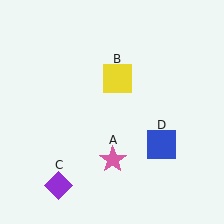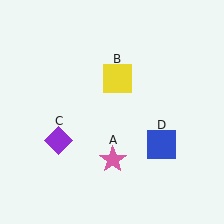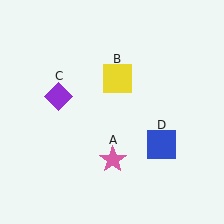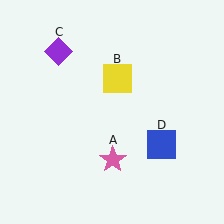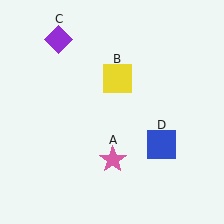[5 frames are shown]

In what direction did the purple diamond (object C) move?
The purple diamond (object C) moved up.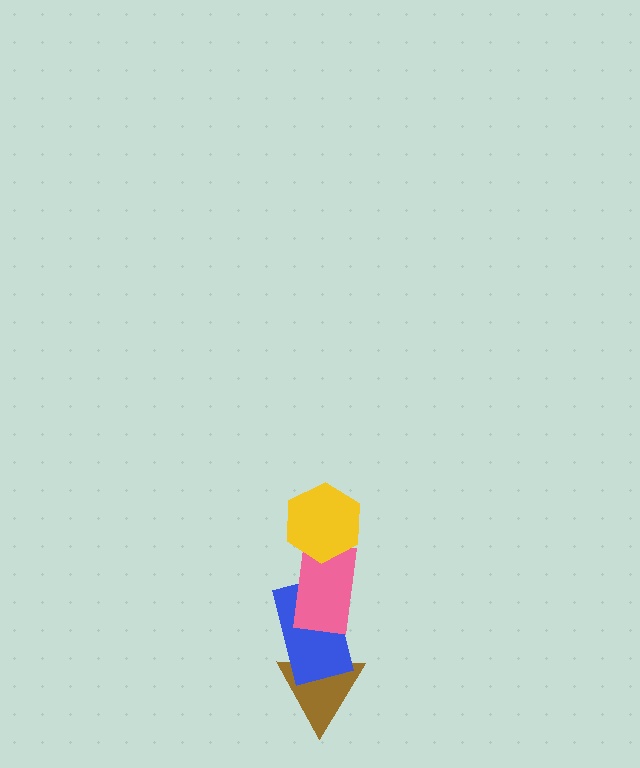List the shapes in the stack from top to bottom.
From top to bottom: the yellow hexagon, the pink rectangle, the blue rectangle, the brown triangle.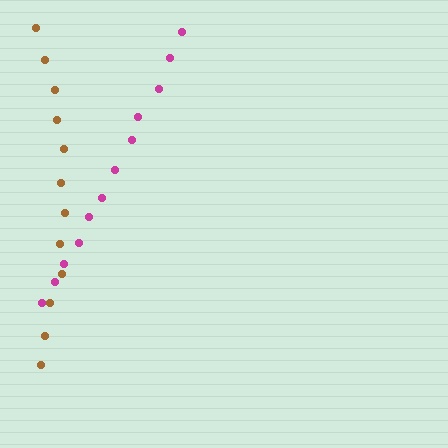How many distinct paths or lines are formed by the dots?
There are 2 distinct paths.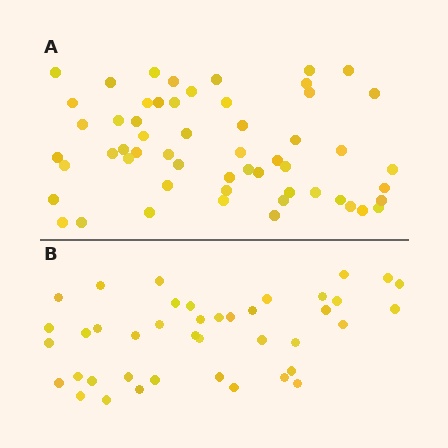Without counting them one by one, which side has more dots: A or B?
Region A (the top region) has more dots.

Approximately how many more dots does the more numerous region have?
Region A has approximately 15 more dots than region B.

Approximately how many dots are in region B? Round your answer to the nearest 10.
About 40 dots. (The exact count is 41, which rounds to 40.)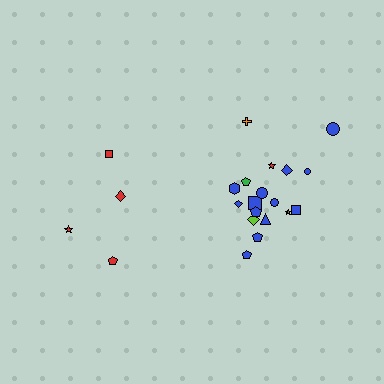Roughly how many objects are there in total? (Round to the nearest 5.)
Roughly 20 objects in total.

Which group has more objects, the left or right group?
The right group.